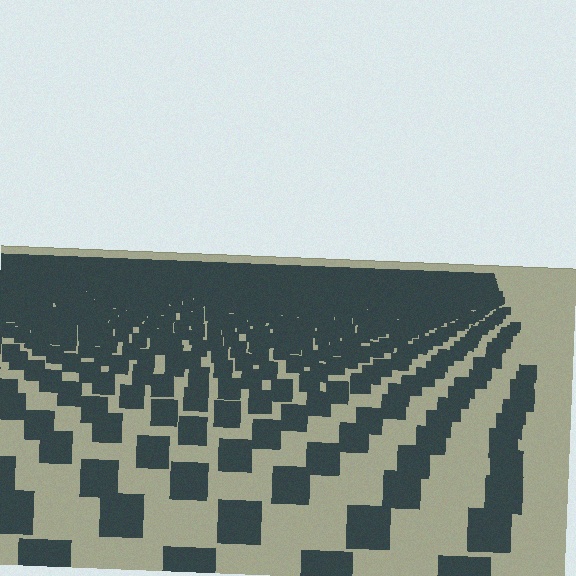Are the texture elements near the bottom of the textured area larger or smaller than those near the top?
Larger. Near the bottom, elements are closer to the viewer and appear at a bigger on-screen size.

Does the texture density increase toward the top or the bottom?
Density increases toward the top.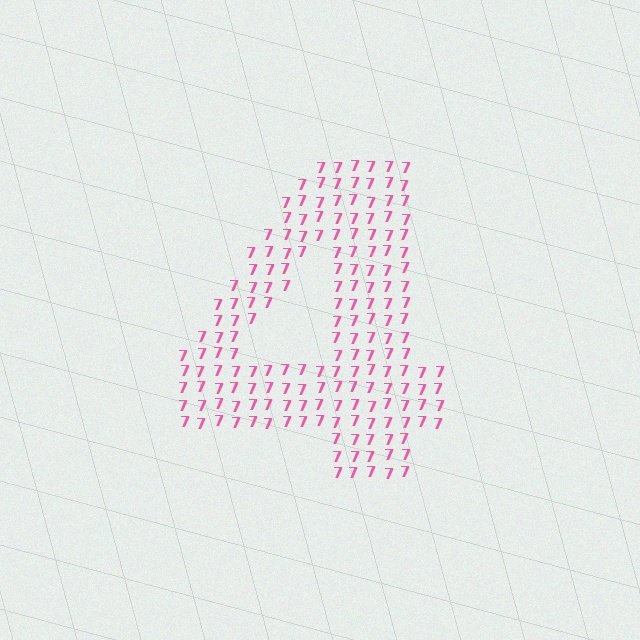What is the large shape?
The large shape is the digit 4.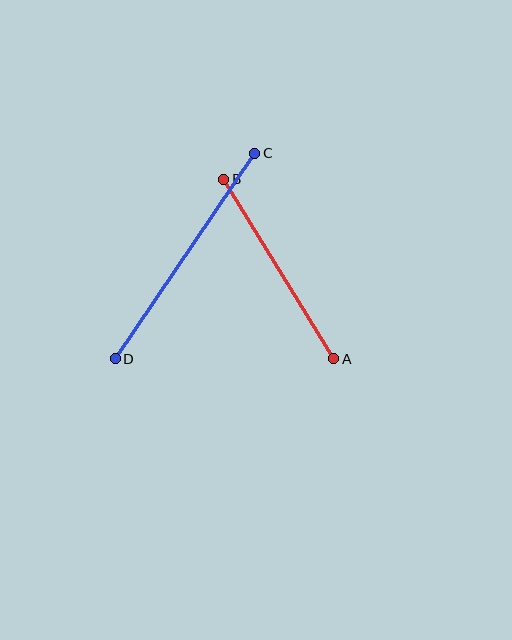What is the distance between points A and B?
The distance is approximately 211 pixels.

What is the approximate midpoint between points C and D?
The midpoint is at approximately (185, 256) pixels.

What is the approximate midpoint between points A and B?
The midpoint is at approximately (279, 269) pixels.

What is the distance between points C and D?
The distance is approximately 248 pixels.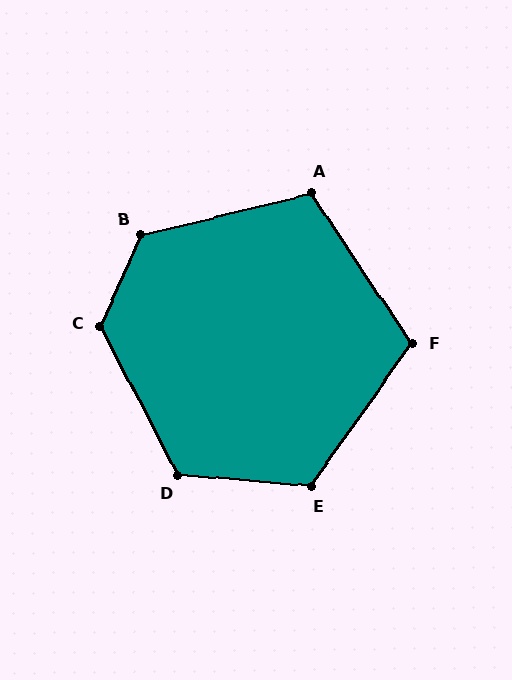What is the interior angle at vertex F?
Approximately 111 degrees (obtuse).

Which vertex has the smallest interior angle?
A, at approximately 110 degrees.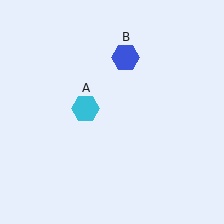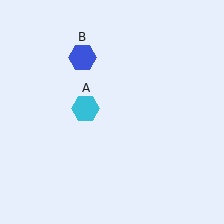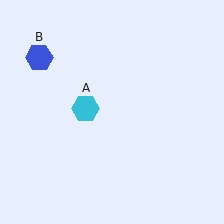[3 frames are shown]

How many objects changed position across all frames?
1 object changed position: blue hexagon (object B).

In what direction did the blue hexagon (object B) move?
The blue hexagon (object B) moved left.